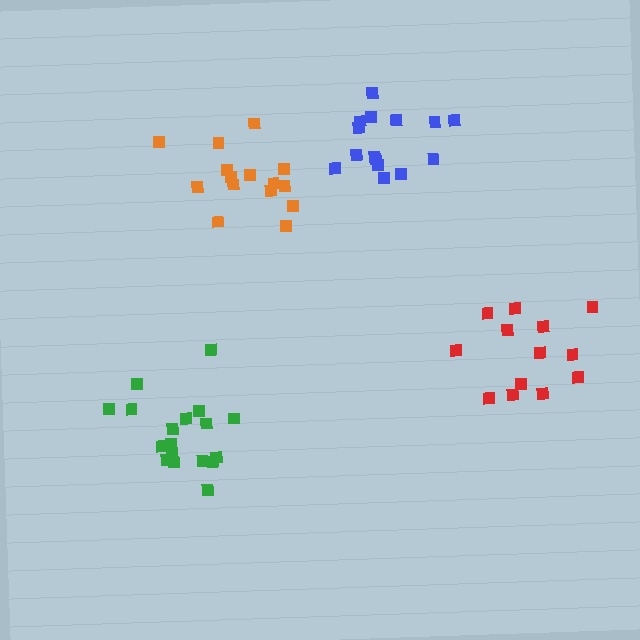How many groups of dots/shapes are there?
There are 4 groups.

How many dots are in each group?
Group 1: 18 dots, Group 2: 13 dots, Group 3: 15 dots, Group 4: 15 dots (61 total).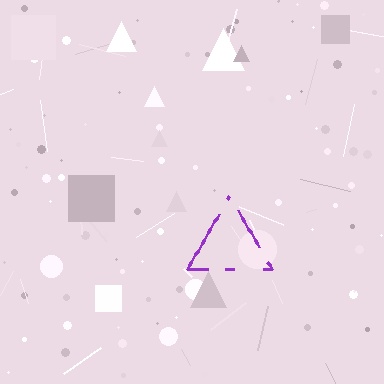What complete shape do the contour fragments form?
The contour fragments form a triangle.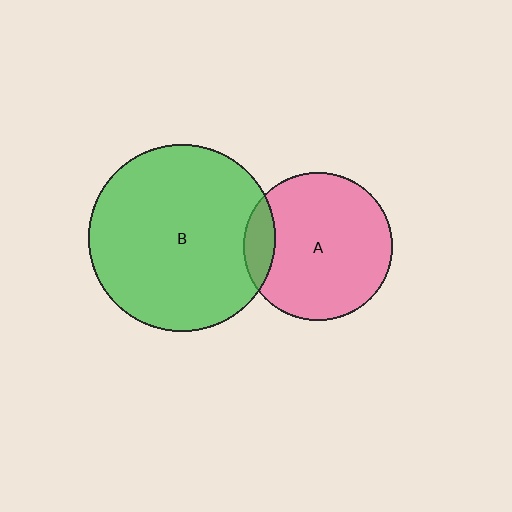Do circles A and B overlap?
Yes.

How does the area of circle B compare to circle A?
Approximately 1.6 times.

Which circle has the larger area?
Circle B (green).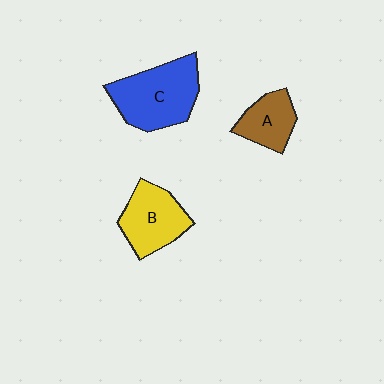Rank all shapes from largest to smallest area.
From largest to smallest: C (blue), B (yellow), A (brown).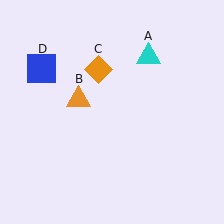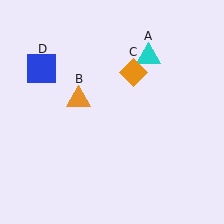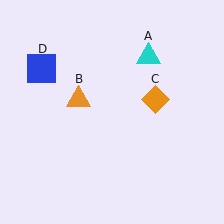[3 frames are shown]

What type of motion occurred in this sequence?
The orange diamond (object C) rotated clockwise around the center of the scene.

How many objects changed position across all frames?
1 object changed position: orange diamond (object C).